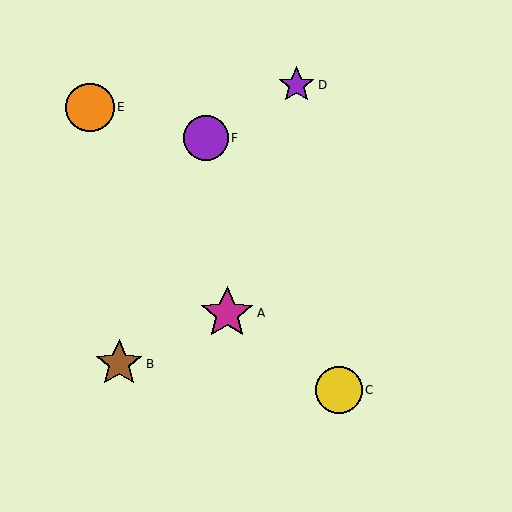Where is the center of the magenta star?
The center of the magenta star is at (227, 313).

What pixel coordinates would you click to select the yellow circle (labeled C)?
Click at (339, 390) to select the yellow circle C.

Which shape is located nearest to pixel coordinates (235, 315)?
The magenta star (labeled A) at (227, 313) is nearest to that location.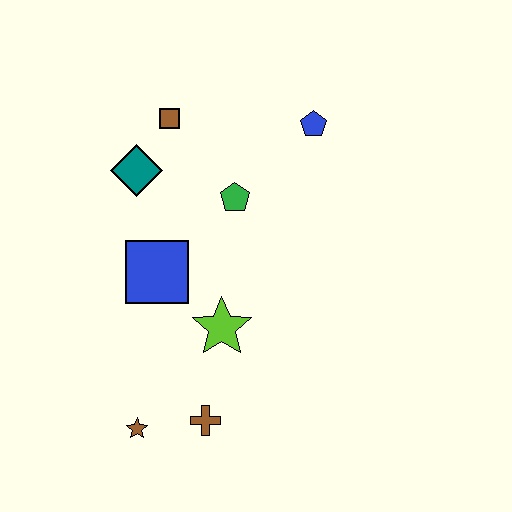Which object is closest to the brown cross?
The brown star is closest to the brown cross.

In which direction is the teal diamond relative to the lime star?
The teal diamond is above the lime star.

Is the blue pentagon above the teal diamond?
Yes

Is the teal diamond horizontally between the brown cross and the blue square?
No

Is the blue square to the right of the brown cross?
No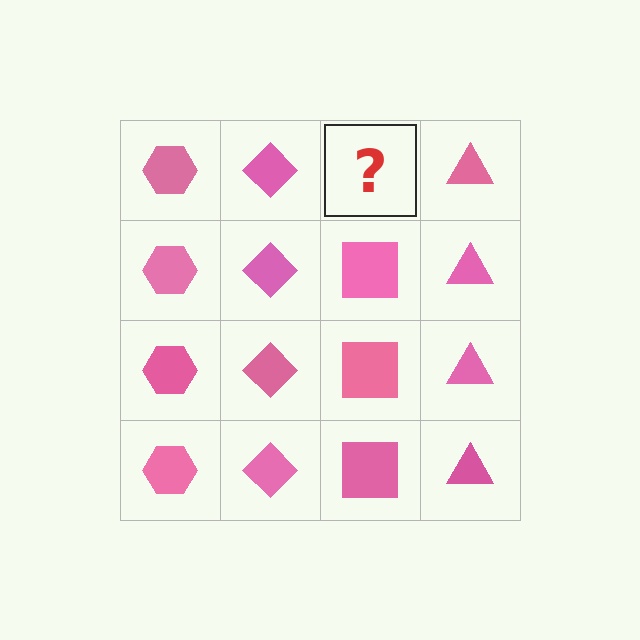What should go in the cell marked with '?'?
The missing cell should contain a pink square.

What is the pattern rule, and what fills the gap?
The rule is that each column has a consistent shape. The gap should be filled with a pink square.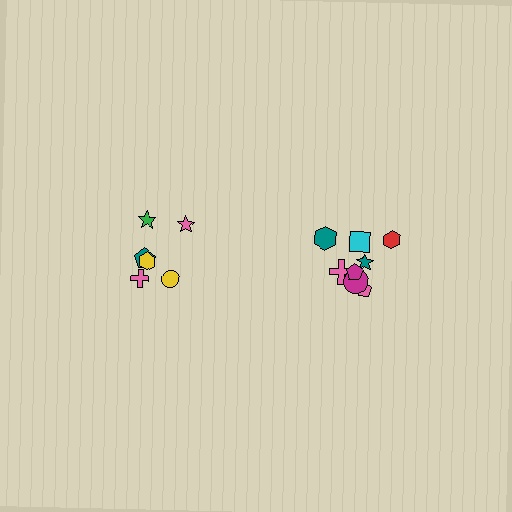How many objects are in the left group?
There are 6 objects.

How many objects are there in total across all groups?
There are 14 objects.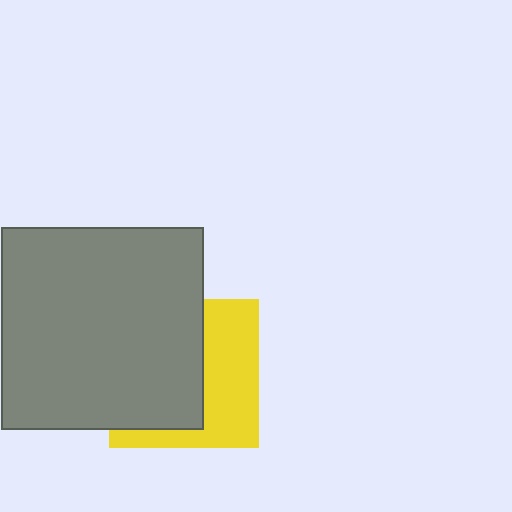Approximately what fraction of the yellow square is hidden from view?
Roughly 55% of the yellow square is hidden behind the gray square.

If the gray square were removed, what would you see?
You would see the complete yellow square.